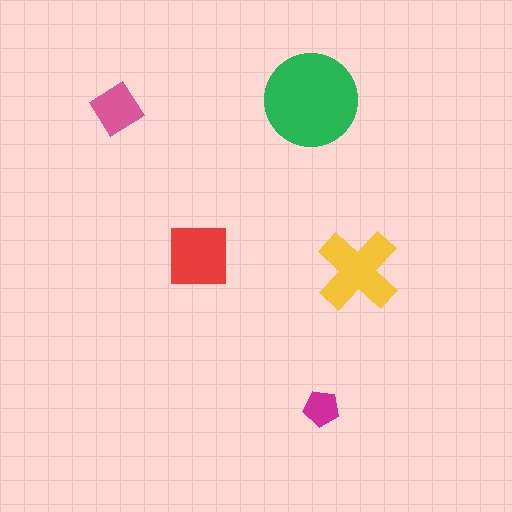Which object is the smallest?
The magenta pentagon.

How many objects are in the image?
There are 5 objects in the image.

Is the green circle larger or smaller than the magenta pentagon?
Larger.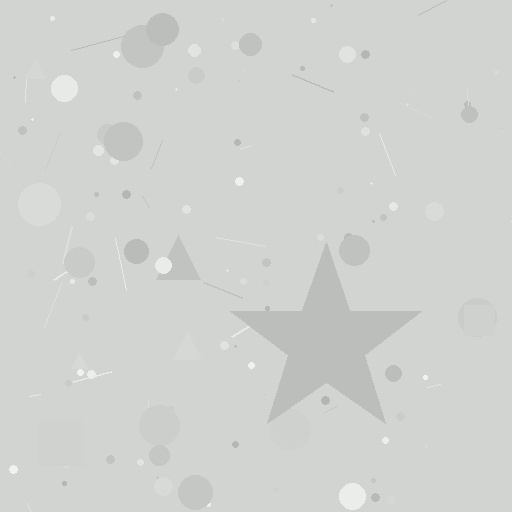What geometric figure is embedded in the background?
A star is embedded in the background.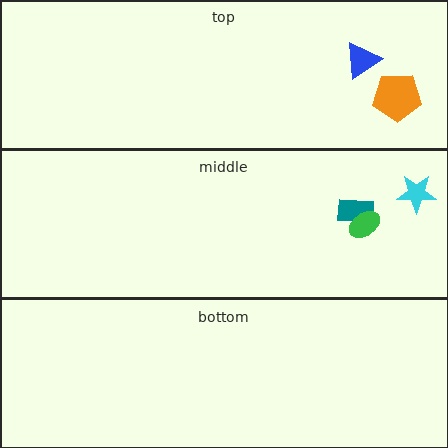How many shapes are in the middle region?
3.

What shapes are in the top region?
The orange pentagon, the blue triangle.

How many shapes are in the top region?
2.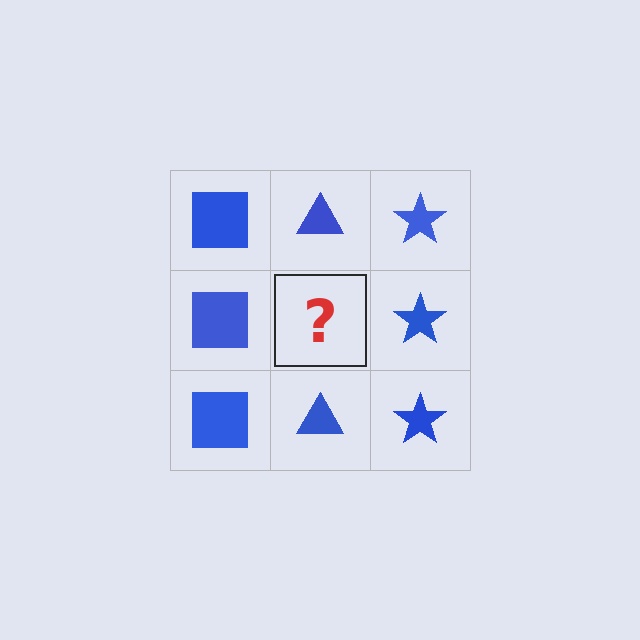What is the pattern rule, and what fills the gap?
The rule is that each column has a consistent shape. The gap should be filled with a blue triangle.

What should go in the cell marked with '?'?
The missing cell should contain a blue triangle.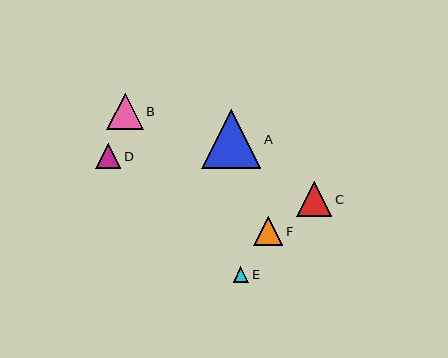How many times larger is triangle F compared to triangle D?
Triangle F is approximately 1.2 times the size of triangle D.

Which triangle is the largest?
Triangle A is the largest with a size of approximately 59 pixels.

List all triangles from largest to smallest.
From largest to smallest: A, B, C, F, D, E.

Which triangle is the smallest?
Triangle E is the smallest with a size of approximately 16 pixels.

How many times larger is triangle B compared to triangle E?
Triangle B is approximately 2.3 times the size of triangle E.